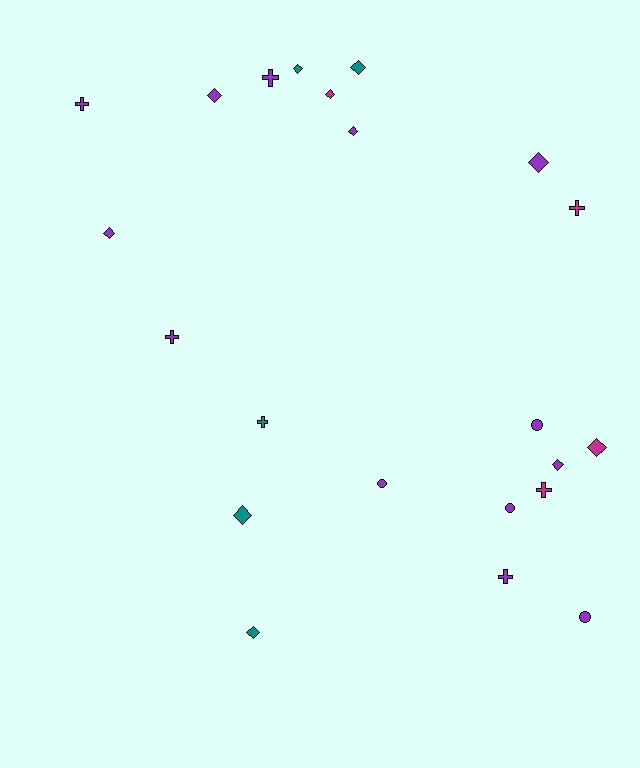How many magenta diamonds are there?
There are 2 magenta diamonds.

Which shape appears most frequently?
Diamond, with 11 objects.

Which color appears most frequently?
Purple, with 13 objects.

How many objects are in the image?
There are 22 objects.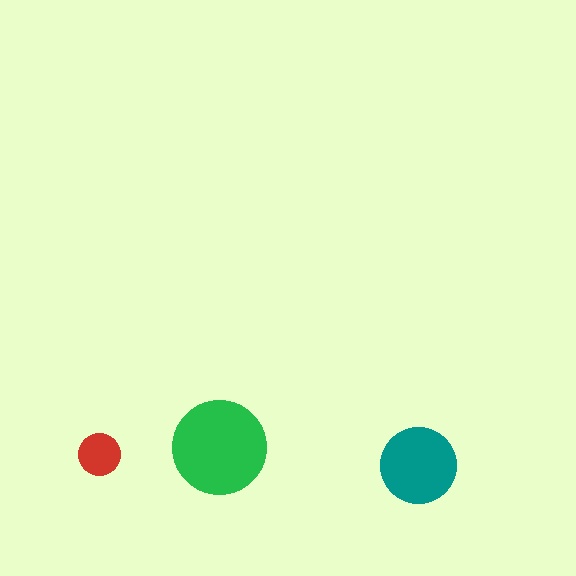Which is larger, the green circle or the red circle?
The green one.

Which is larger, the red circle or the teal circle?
The teal one.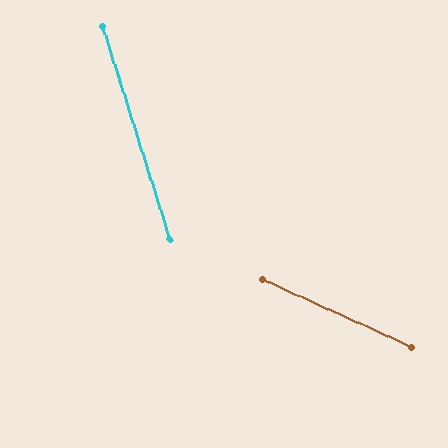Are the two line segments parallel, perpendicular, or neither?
Neither parallel nor perpendicular — they differ by about 48°.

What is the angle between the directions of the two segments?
Approximately 48 degrees.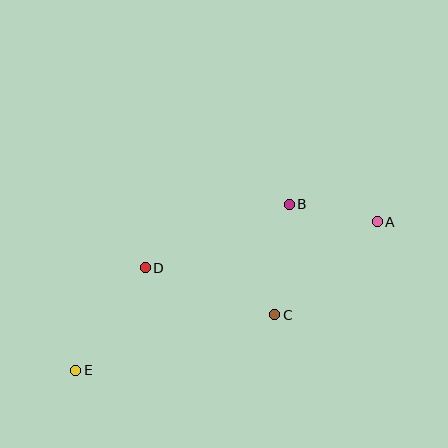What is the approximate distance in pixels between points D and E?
The distance between D and E is approximately 124 pixels.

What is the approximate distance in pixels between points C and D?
The distance between C and D is approximately 138 pixels.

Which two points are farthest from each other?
Points A and E are farthest from each other.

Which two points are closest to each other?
Points A and B are closest to each other.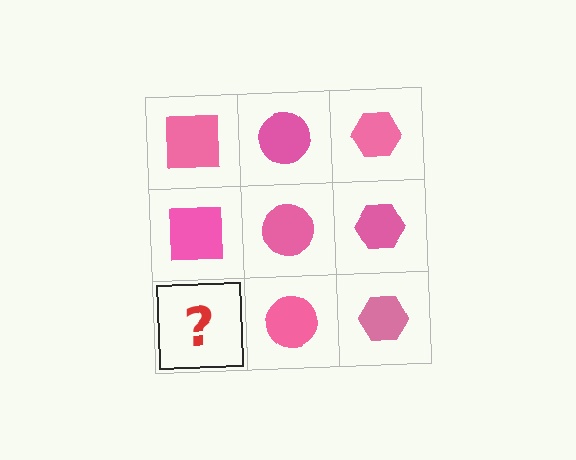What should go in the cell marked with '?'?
The missing cell should contain a pink square.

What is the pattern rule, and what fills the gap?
The rule is that each column has a consistent shape. The gap should be filled with a pink square.